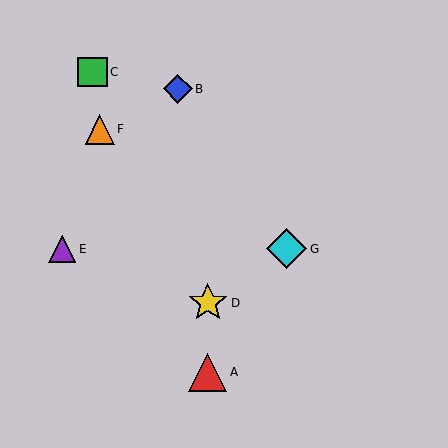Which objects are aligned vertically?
Objects A, D are aligned vertically.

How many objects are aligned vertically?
2 objects (A, D) are aligned vertically.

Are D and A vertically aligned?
Yes, both are at x≈208.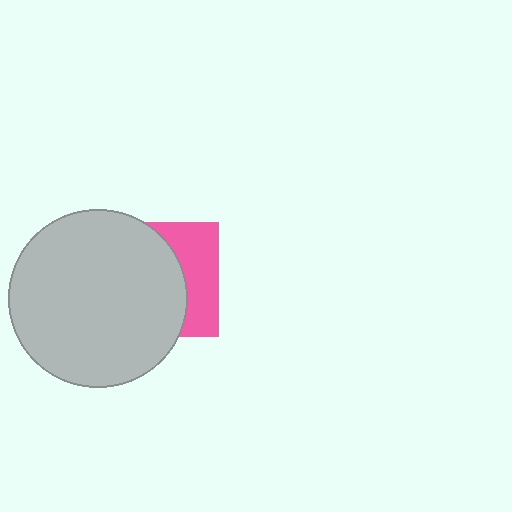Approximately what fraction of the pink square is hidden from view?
Roughly 65% of the pink square is hidden behind the light gray circle.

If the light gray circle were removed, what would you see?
You would see the complete pink square.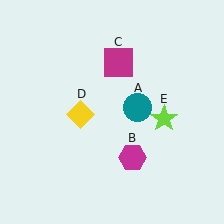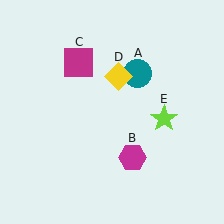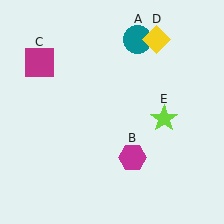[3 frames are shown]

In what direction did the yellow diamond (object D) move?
The yellow diamond (object D) moved up and to the right.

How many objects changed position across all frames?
3 objects changed position: teal circle (object A), magenta square (object C), yellow diamond (object D).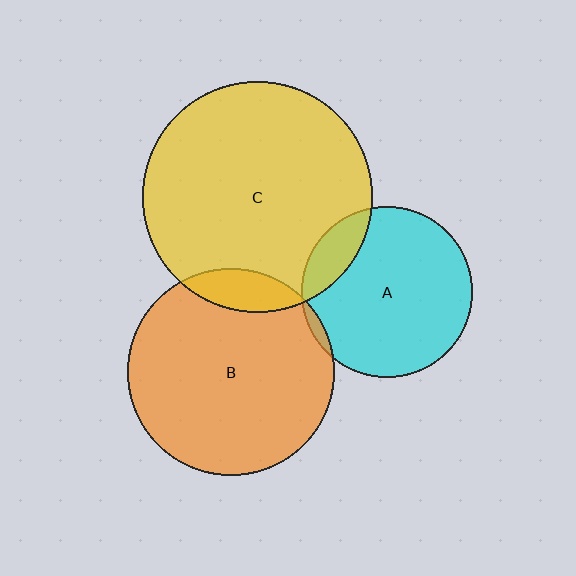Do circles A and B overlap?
Yes.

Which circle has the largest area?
Circle C (yellow).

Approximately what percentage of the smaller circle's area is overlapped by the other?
Approximately 5%.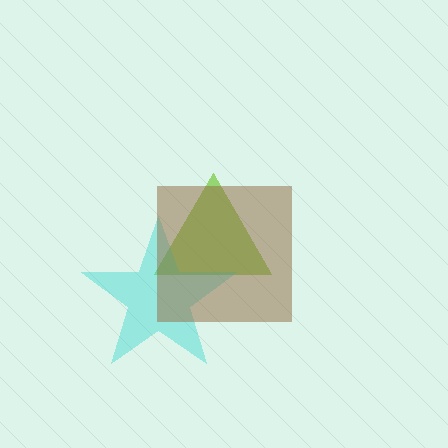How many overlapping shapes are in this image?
There are 3 overlapping shapes in the image.